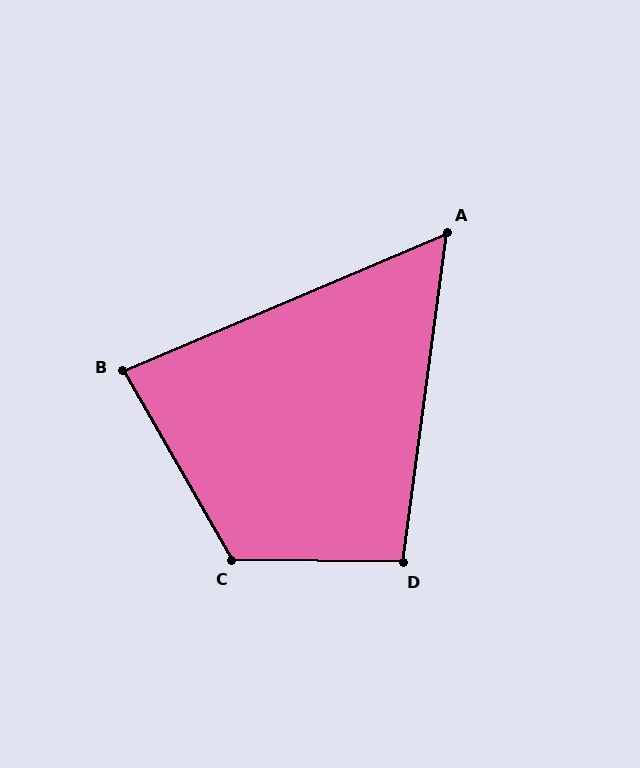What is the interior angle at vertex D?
Approximately 97 degrees (obtuse).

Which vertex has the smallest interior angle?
A, at approximately 60 degrees.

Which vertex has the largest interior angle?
C, at approximately 120 degrees.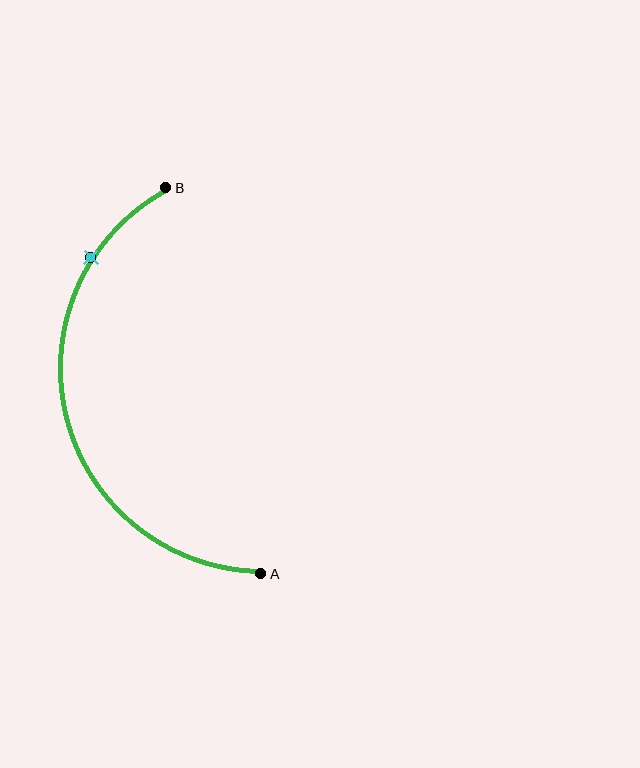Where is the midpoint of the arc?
The arc midpoint is the point on the curve farthest from the straight line joining A and B. It sits to the left of that line.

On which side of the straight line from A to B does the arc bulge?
The arc bulges to the left of the straight line connecting A and B.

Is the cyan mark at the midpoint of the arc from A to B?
No. The cyan mark lies on the arc but is closer to endpoint B. The arc midpoint would be at the point on the curve equidistant along the arc from both A and B.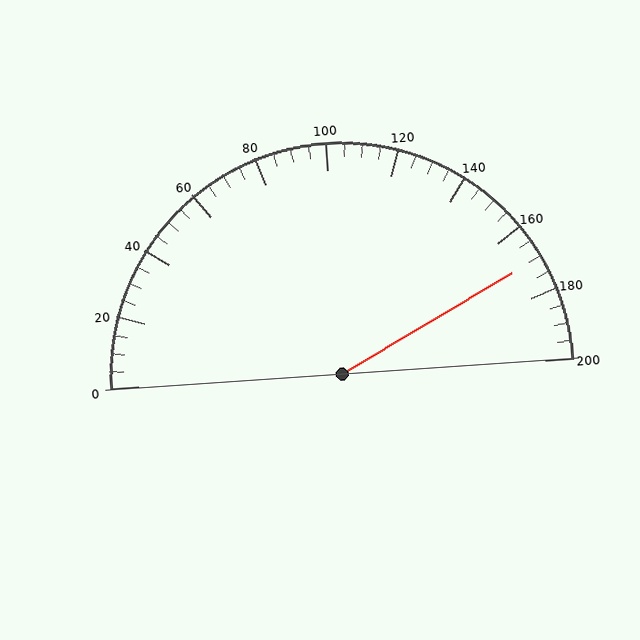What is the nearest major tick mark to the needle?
The nearest major tick mark is 160.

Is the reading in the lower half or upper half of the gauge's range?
The reading is in the upper half of the range (0 to 200).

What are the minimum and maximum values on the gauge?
The gauge ranges from 0 to 200.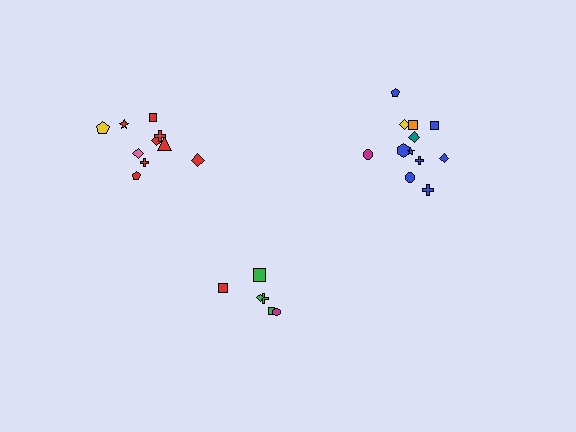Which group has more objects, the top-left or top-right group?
The top-right group.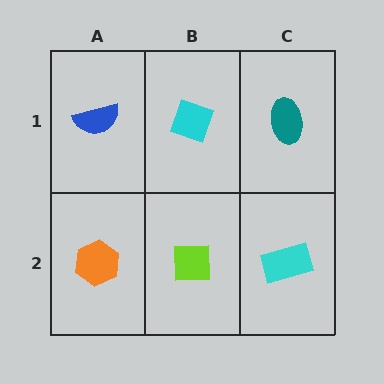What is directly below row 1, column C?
A cyan rectangle.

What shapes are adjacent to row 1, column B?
A lime square (row 2, column B), a blue semicircle (row 1, column A), a teal ellipse (row 1, column C).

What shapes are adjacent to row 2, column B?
A cyan diamond (row 1, column B), an orange hexagon (row 2, column A), a cyan rectangle (row 2, column C).